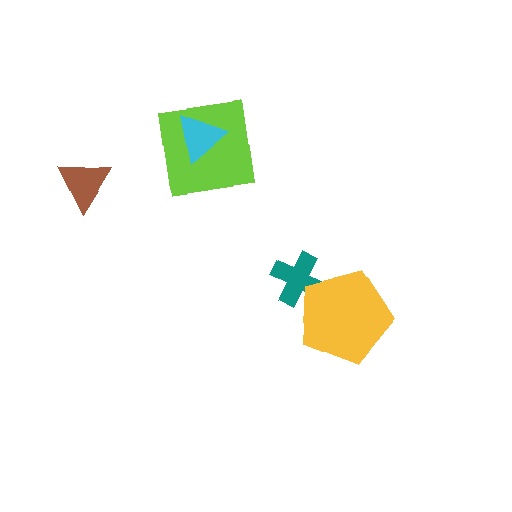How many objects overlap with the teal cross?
1 object overlaps with the teal cross.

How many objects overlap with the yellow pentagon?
1 object overlaps with the yellow pentagon.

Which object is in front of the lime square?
The cyan triangle is in front of the lime square.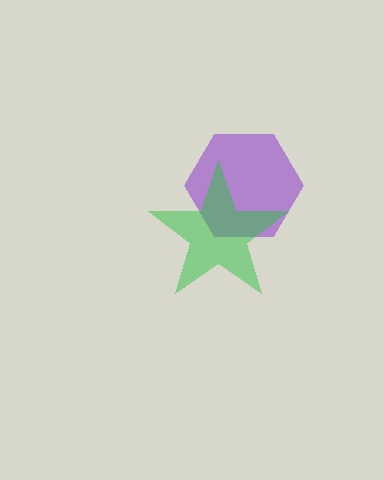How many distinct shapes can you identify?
There are 2 distinct shapes: a purple hexagon, a green star.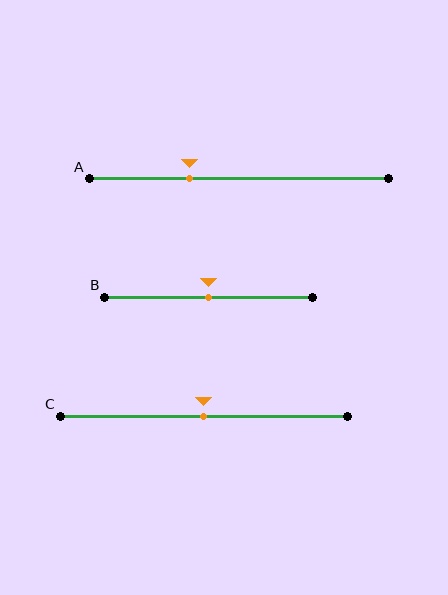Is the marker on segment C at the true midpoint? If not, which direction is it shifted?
Yes, the marker on segment C is at the true midpoint.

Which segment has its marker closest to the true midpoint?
Segment B has its marker closest to the true midpoint.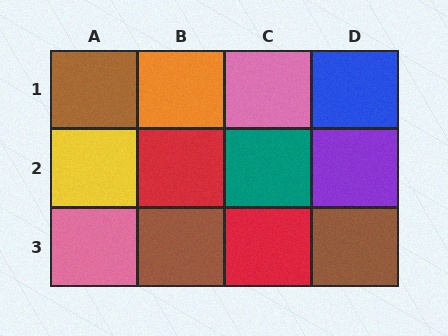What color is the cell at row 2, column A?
Yellow.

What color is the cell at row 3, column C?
Red.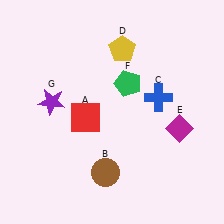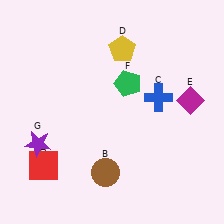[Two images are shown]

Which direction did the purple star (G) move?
The purple star (G) moved down.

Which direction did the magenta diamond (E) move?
The magenta diamond (E) moved up.